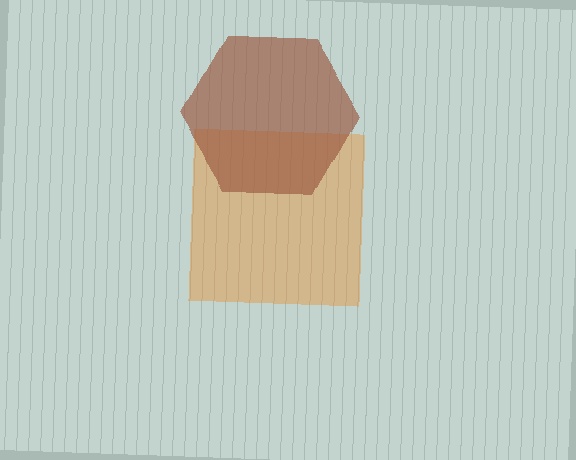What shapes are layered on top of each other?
The layered shapes are: an orange square, a brown hexagon.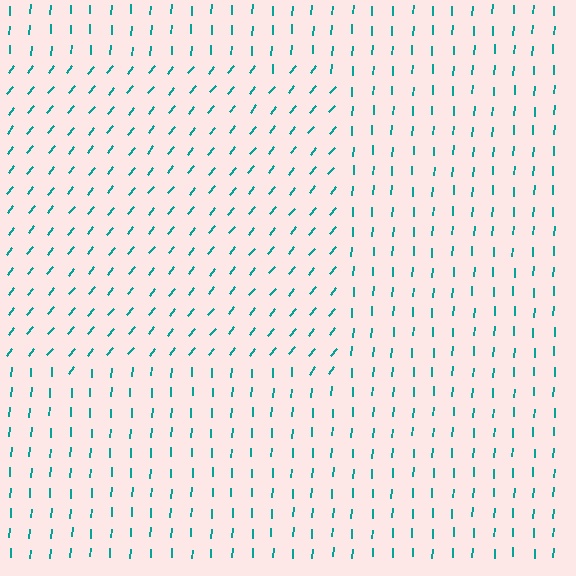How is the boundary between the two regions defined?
The boundary is defined purely by a change in line orientation (approximately 36 degrees difference). All lines are the same color and thickness.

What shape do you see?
I see a rectangle.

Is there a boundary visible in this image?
Yes, there is a texture boundary formed by a change in line orientation.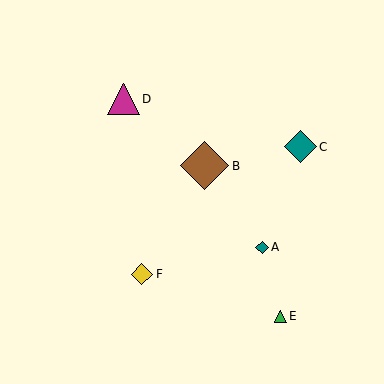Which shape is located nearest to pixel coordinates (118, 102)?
The magenta triangle (labeled D) at (123, 99) is nearest to that location.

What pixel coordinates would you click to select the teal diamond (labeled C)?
Click at (301, 147) to select the teal diamond C.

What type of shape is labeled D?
Shape D is a magenta triangle.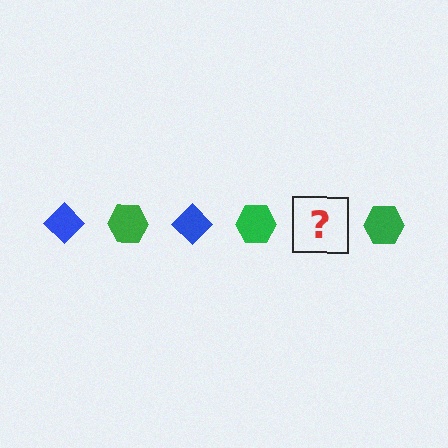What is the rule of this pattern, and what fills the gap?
The rule is that the pattern alternates between blue diamond and green hexagon. The gap should be filled with a blue diamond.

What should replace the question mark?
The question mark should be replaced with a blue diamond.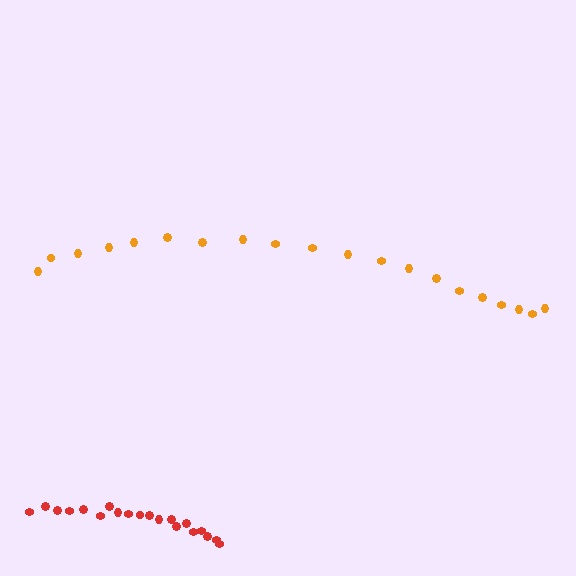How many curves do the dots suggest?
There are 2 distinct paths.